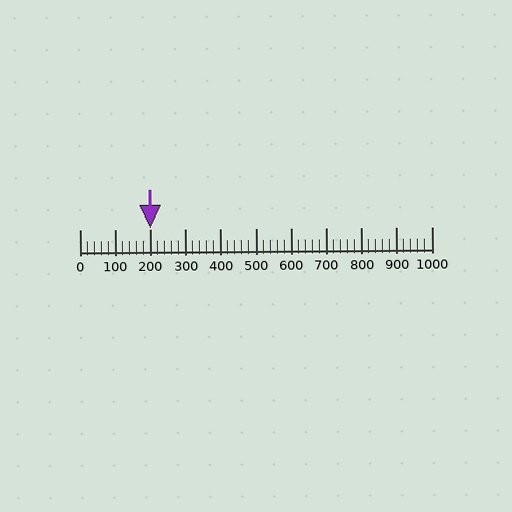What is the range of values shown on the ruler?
The ruler shows values from 0 to 1000.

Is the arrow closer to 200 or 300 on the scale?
The arrow is closer to 200.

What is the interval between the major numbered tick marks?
The major tick marks are spaced 100 units apart.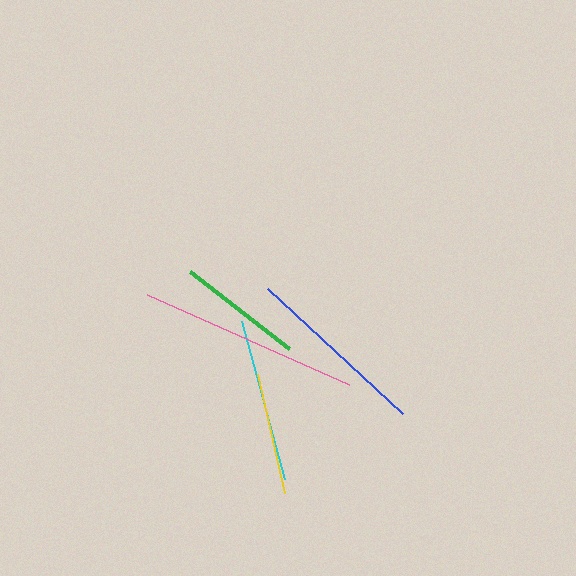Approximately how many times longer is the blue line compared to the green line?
The blue line is approximately 1.5 times the length of the green line.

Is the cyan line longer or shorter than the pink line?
The pink line is longer than the cyan line.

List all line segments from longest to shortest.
From longest to shortest: pink, blue, cyan, green, yellow.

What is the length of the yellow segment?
The yellow segment is approximately 122 pixels long.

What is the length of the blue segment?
The blue segment is approximately 184 pixels long.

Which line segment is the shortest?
The yellow line is the shortest at approximately 122 pixels.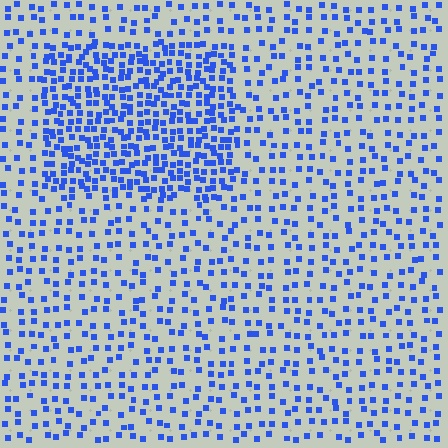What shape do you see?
I see a rectangle.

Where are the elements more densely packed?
The elements are more densely packed inside the rectangle boundary.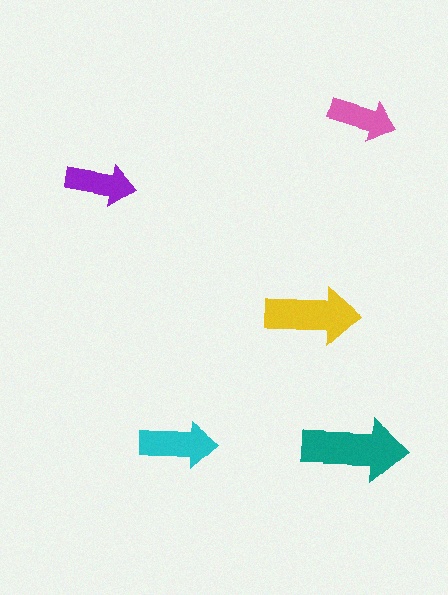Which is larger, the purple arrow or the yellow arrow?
The yellow one.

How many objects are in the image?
There are 5 objects in the image.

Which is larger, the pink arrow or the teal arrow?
The teal one.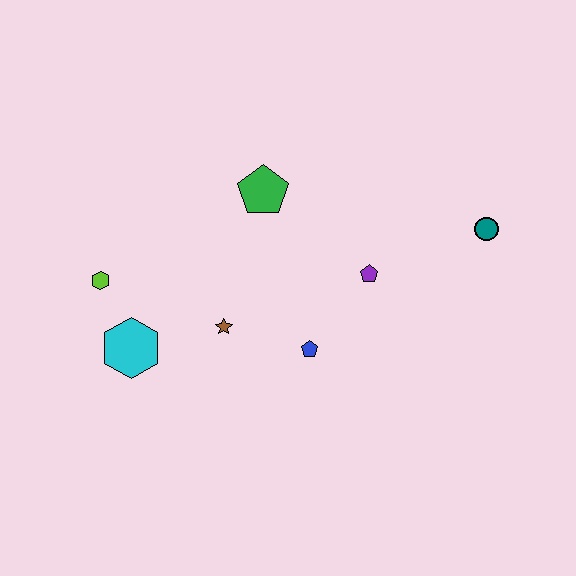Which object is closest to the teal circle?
The purple pentagon is closest to the teal circle.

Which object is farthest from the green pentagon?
The teal circle is farthest from the green pentagon.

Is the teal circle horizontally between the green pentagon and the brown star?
No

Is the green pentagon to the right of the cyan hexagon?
Yes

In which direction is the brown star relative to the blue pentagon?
The brown star is to the left of the blue pentagon.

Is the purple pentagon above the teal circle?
No